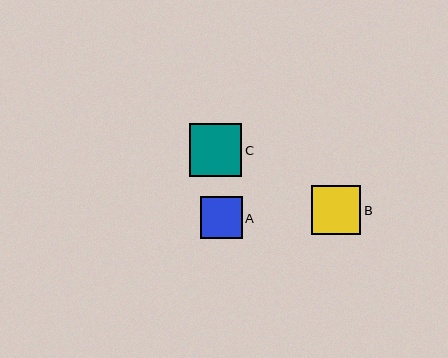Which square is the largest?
Square C is the largest with a size of approximately 53 pixels.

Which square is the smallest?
Square A is the smallest with a size of approximately 41 pixels.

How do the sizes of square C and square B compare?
Square C and square B are approximately the same size.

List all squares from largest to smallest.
From largest to smallest: C, B, A.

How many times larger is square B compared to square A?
Square B is approximately 1.2 times the size of square A.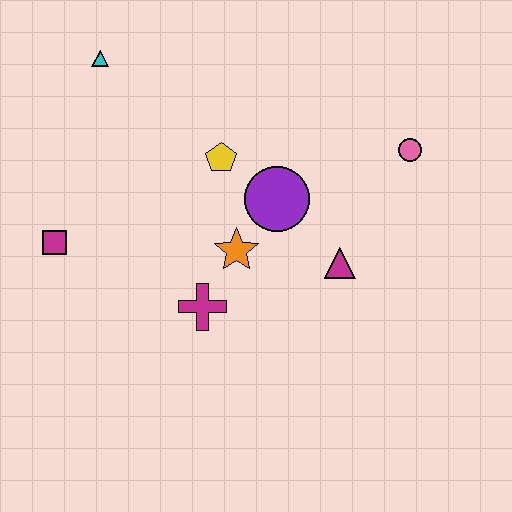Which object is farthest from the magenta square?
The pink circle is farthest from the magenta square.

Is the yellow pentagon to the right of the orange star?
No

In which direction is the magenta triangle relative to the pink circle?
The magenta triangle is below the pink circle.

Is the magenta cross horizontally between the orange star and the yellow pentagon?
No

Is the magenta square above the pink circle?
No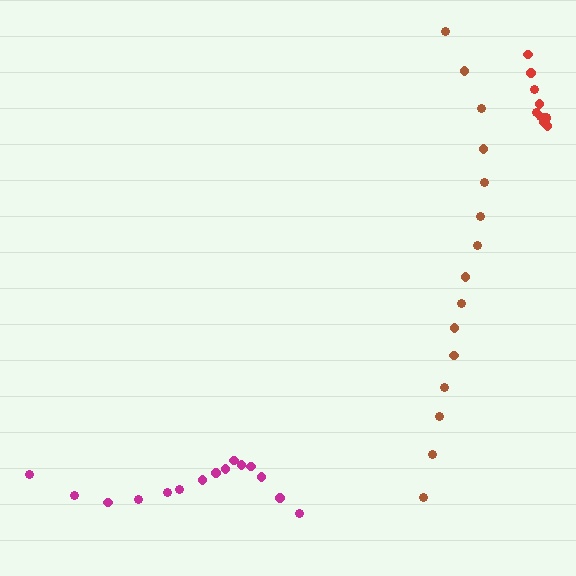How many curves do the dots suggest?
There are 3 distinct paths.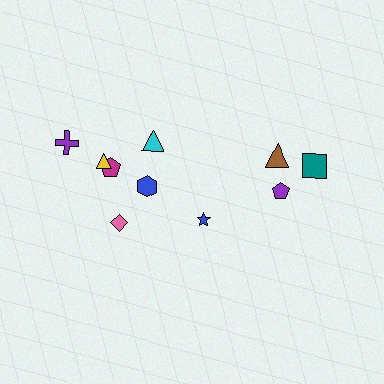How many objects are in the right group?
There are 4 objects.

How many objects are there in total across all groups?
There are 10 objects.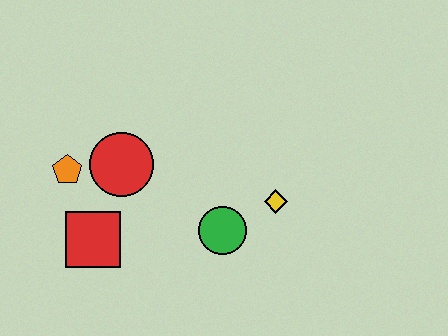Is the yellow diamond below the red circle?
Yes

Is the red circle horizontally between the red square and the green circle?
Yes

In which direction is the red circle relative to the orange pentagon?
The red circle is to the right of the orange pentagon.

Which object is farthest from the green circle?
The orange pentagon is farthest from the green circle.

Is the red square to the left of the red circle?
Yes